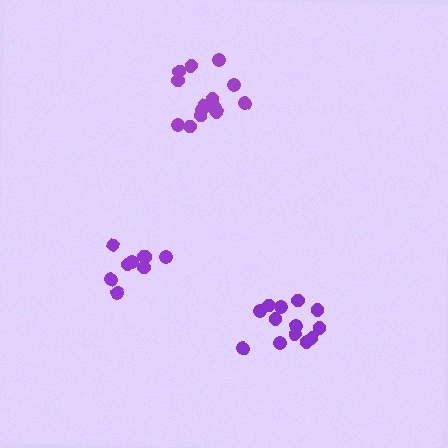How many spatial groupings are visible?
There are 3 spatial groupings.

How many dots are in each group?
Group 1: 14 dots, Group 2: 13 dots, Group 3: 9 dots (36 total).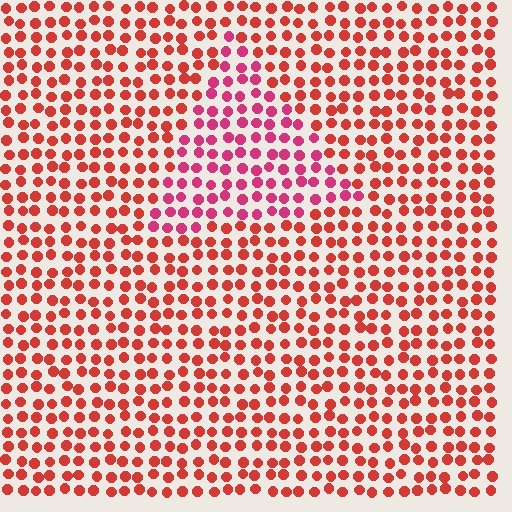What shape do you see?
I see a triangle.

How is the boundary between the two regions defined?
The boundary is defined purely by a slight shift in hue (about 30 degrees). Spacing, size, and orientation are identical on both sides.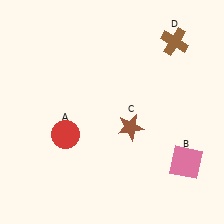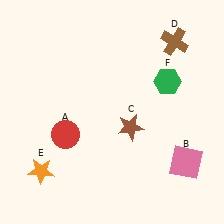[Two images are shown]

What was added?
An orange star (E), a green hexagon (F) were added in Image 2.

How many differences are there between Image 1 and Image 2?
There are 2 differences between the two images.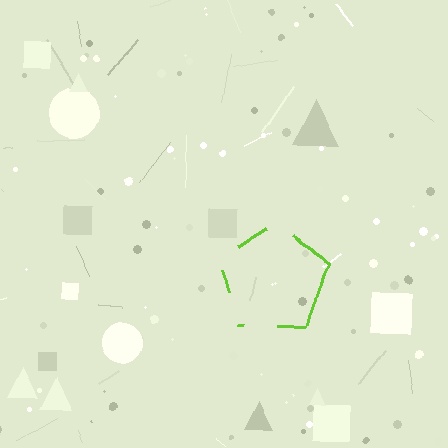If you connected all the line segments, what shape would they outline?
They would outline a pentagon.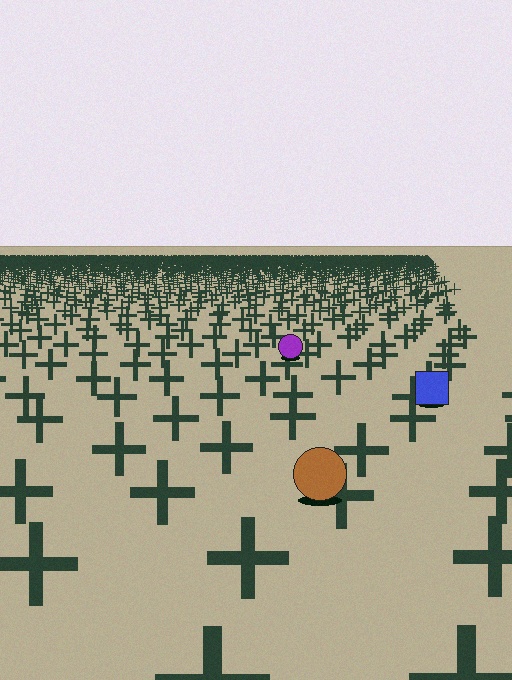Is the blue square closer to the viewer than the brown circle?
No. The brown circle is closer — you can tell from the texture gradient: the ground texture is coarser near it.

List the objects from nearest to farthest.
From nearest to farthest: the brown circle, the blue square, the purple circle.